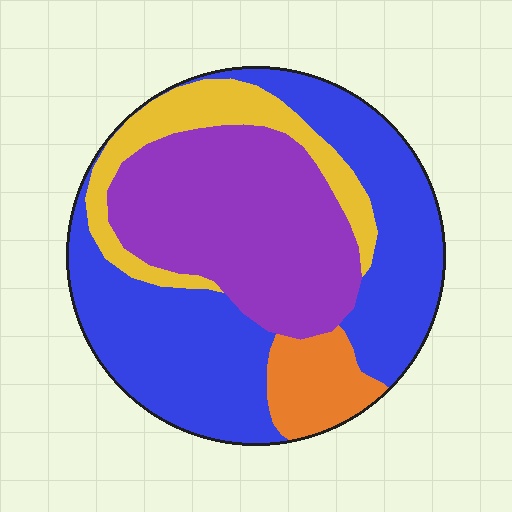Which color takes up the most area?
Blue, at roughly 45%.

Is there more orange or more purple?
Purple.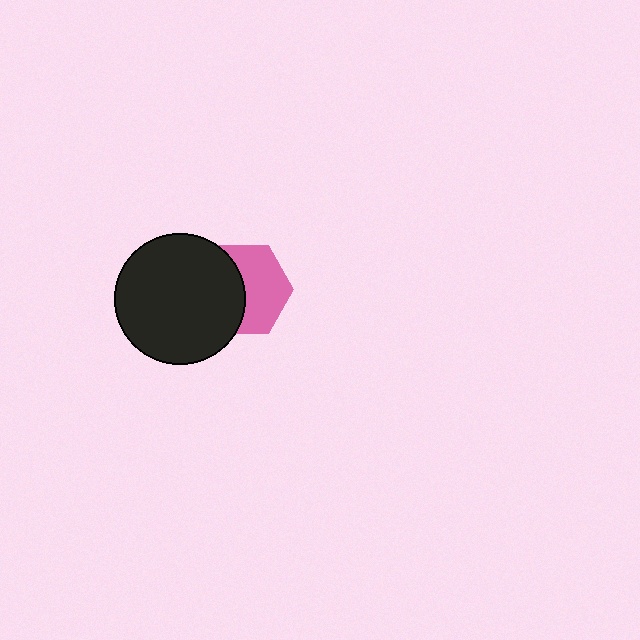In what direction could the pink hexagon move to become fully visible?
The pink hexagon could move right. That would shift it out from behind the black circle entirely.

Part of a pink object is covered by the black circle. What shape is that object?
It is a hexagon.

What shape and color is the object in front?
The object in front is a black circle.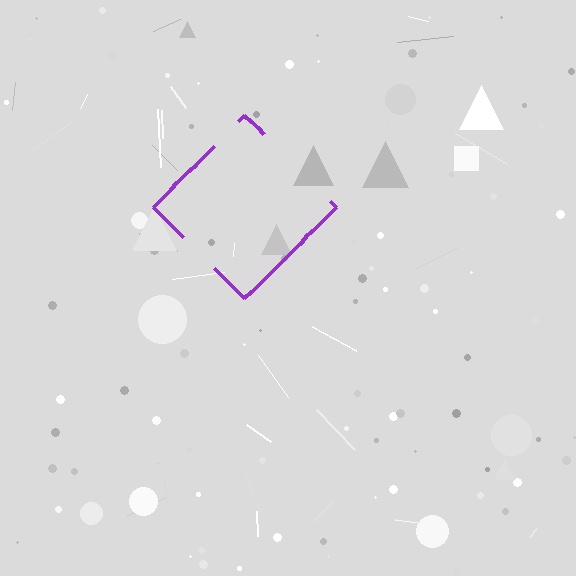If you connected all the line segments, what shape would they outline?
They would outline a diamond.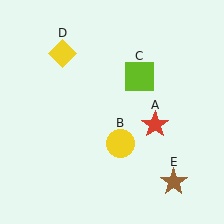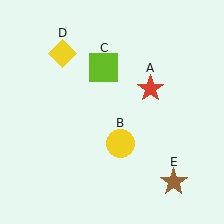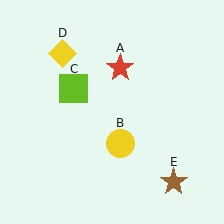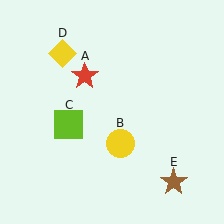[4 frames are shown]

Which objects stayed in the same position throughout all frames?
Yellow circle (object B) and yellow diamond (object D) and brown star (object E) remained stationary.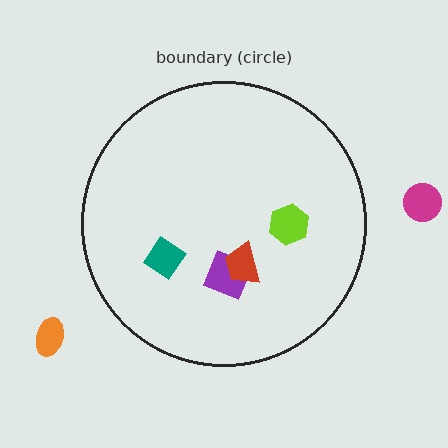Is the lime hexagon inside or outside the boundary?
Inside.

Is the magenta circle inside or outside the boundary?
Outside.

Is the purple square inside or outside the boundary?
Inside.